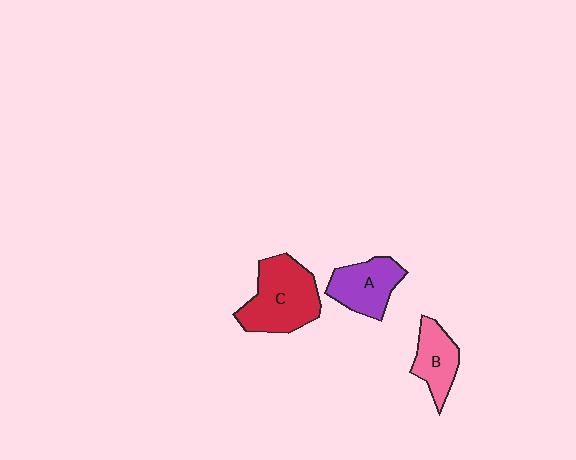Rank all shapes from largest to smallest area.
From largest to smallest: C (red), A (purple), B (pink).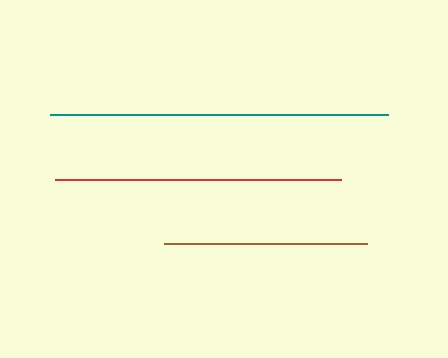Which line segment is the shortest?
The brown line is the shortest at approximately 202 pixels.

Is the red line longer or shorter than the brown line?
The red line is longer than the brown line.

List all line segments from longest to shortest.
From longest to shortest: teal, red, brown.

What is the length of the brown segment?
The brown segment is approximately 202 pixels long.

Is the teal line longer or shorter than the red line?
The teal line is longer than the red line.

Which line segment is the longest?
The teal line is the longest at approximately 339 pixels.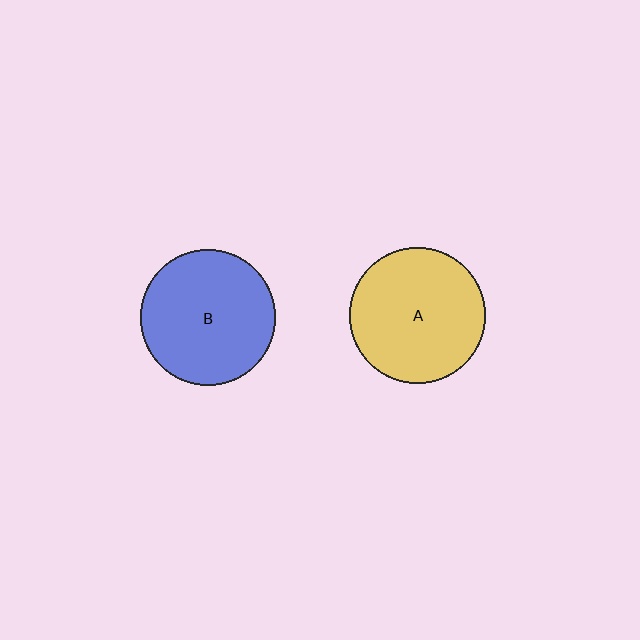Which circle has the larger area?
Circle A (yellow).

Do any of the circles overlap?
No, none of the circles overlap.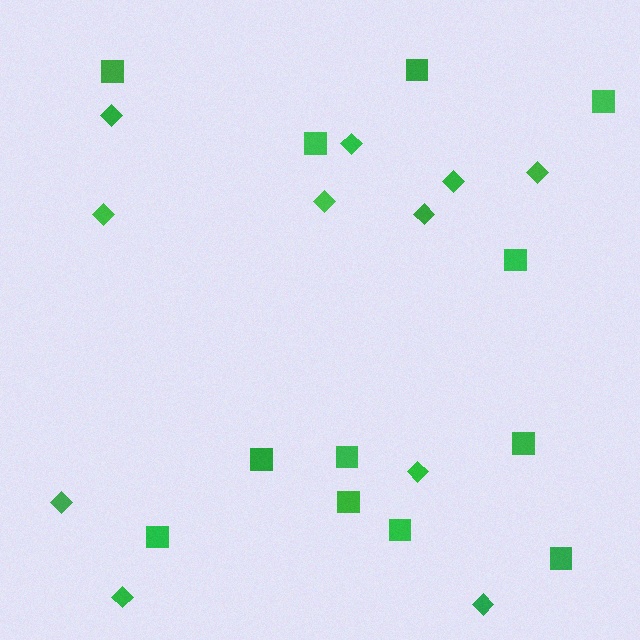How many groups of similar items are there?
There are 2 groups: one group of diamonds (11) and one group of squares (12).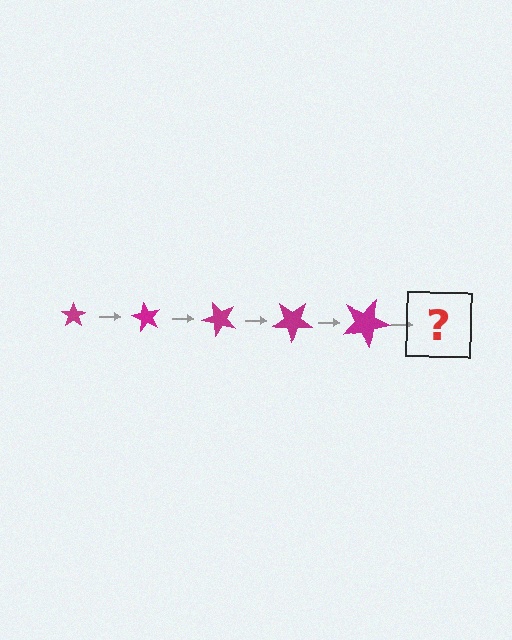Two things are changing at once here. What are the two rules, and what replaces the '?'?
The two rules are that the star grows larger each step and it rotates 60 degrees each step. The '?' should be a star, larger than the previous one and rotated 300 degrees from the start.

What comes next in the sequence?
The next element should be a star, larger than the previous one and rotated 300 degrees from the start.